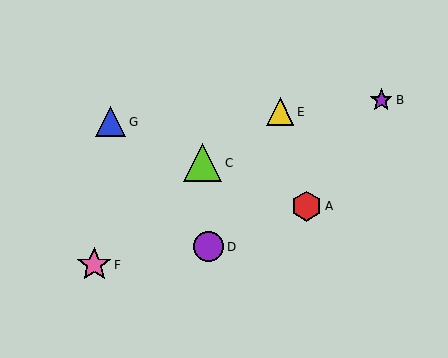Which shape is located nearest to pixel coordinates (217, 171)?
The lime triangle (labeled C) at (203, 163) is nearest to that location.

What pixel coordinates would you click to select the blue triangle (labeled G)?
Click at (110, 122) to select the blue triangle G.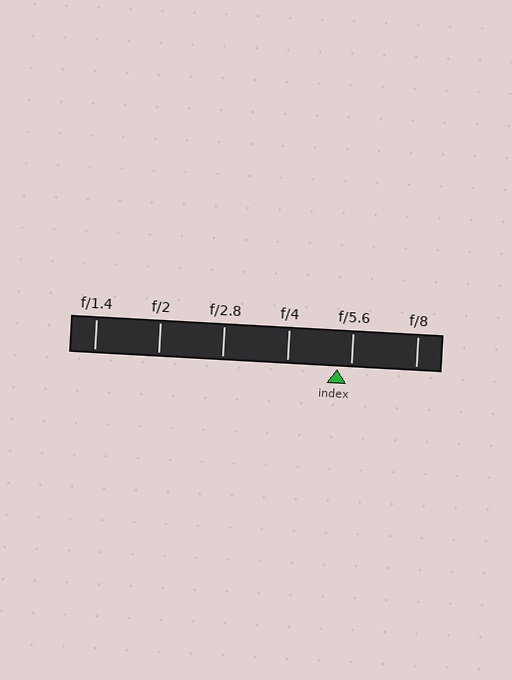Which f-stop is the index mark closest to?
The index mark is closest to f/5.6.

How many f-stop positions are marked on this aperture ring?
There are 6 f-stop positions marked.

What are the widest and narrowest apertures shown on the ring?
The widest aperture shown is f/1.4 and the narrowest is f/8.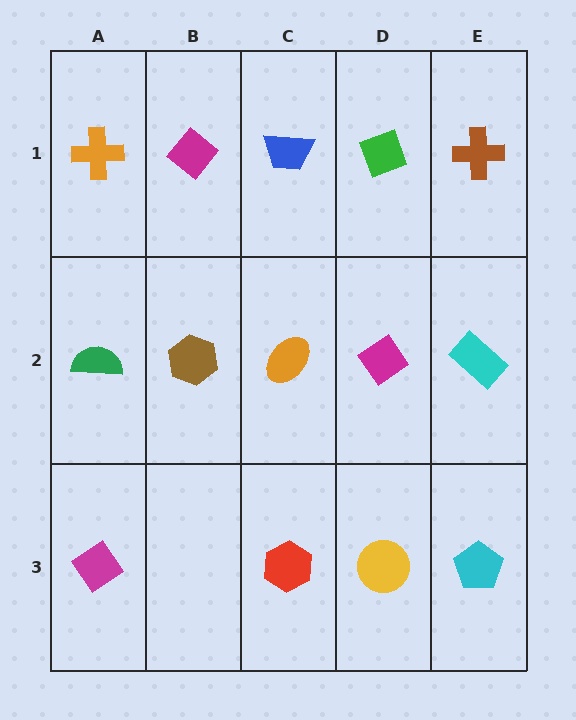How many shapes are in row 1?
5 shapes.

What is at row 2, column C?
An orange ellipse.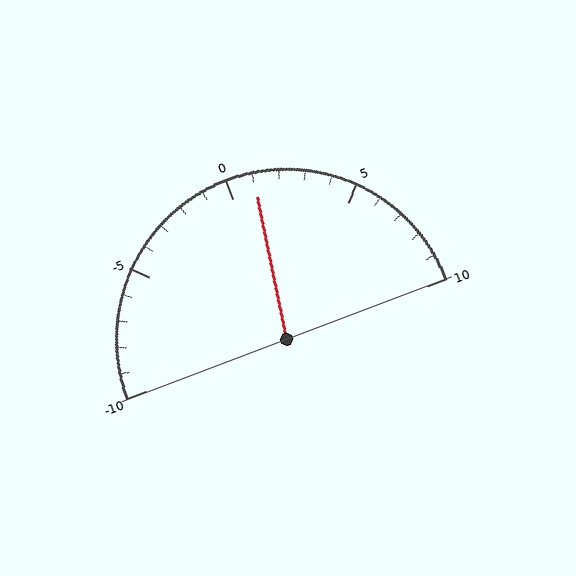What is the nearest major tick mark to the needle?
The nearest major tick mark is 0.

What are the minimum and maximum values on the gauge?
The gauge ranges from -10 to 10.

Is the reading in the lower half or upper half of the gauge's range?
The reading is in the upper half of the range (-10 to 10).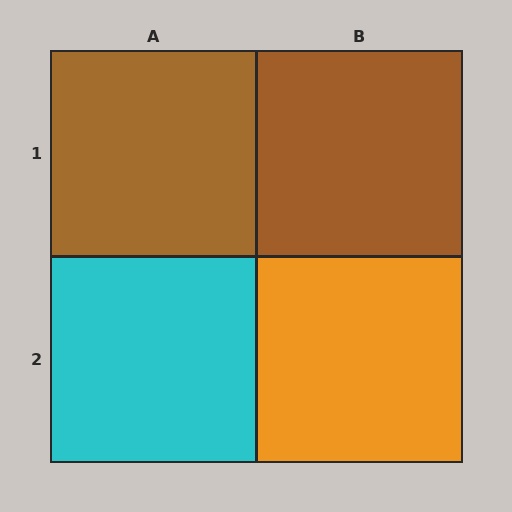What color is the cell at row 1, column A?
Brown.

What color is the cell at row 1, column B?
Brown.